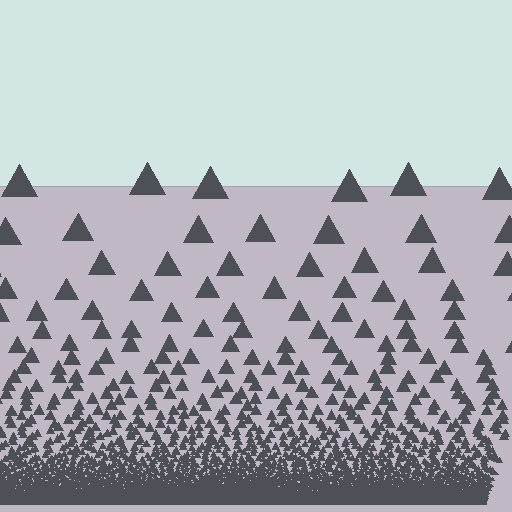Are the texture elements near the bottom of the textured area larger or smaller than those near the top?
Smaller. The gradient is inverted — elements near the bottom are smaller and denser.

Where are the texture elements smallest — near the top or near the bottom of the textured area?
Near the bottom.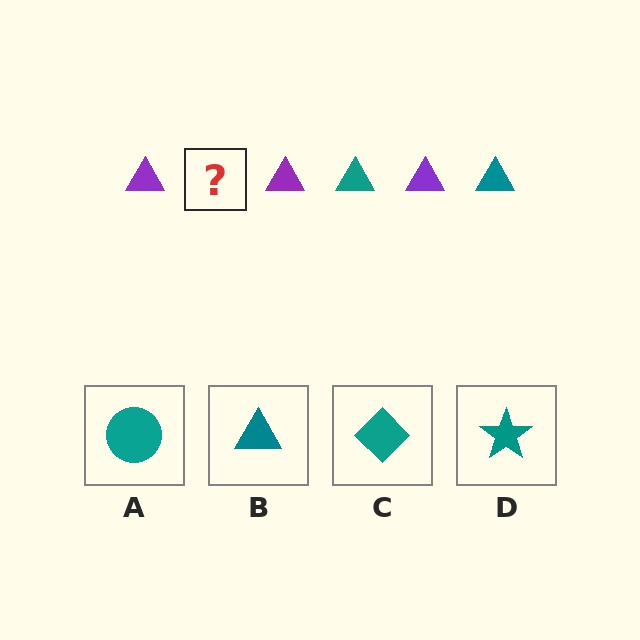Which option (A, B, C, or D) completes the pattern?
B.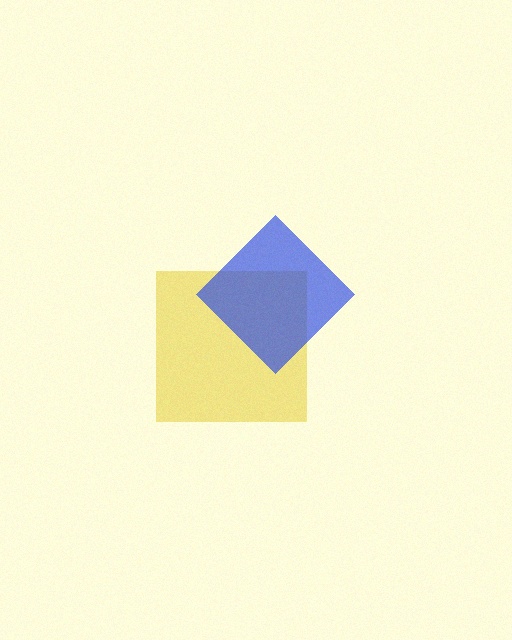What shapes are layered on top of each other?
The layered shapes are: a yellow square, a blue diamond.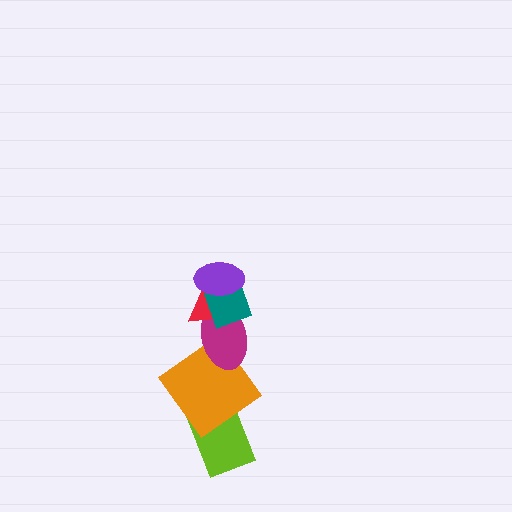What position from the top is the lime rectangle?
The lime rectangle is 6th from the top.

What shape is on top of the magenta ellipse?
The red triangle is on top of the magenta ellipse.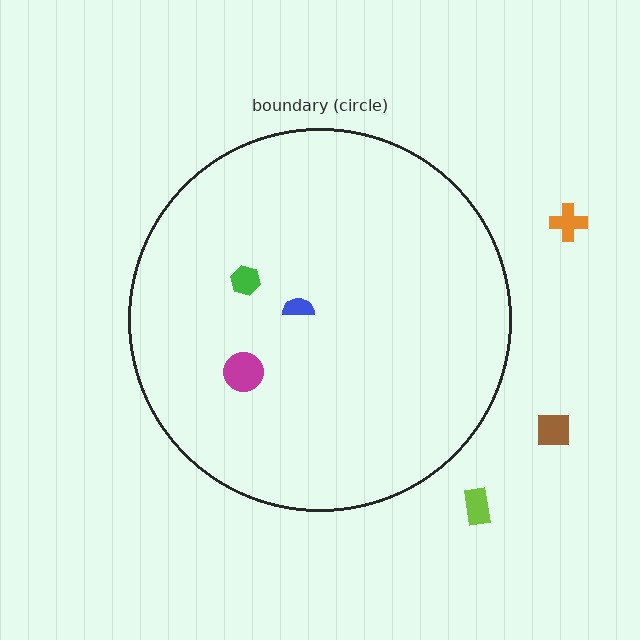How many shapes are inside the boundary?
3 inside, 3 outside.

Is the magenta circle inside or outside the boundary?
Inside.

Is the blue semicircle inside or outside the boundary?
Inside.